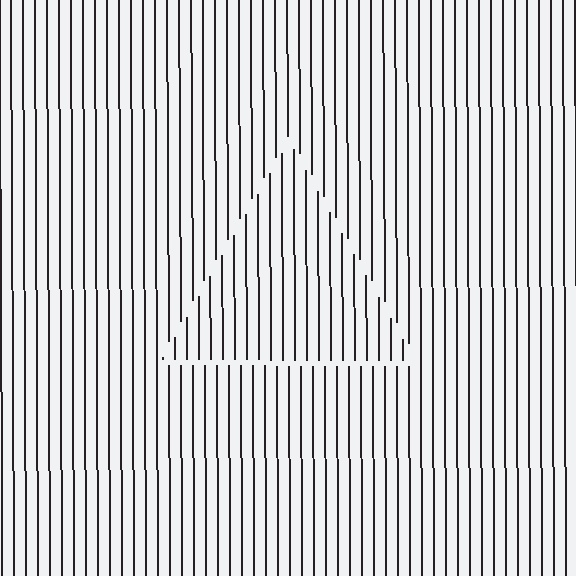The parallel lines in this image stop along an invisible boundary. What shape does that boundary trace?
An illusory triangle. The interior of the shape contains the same grating, shifted by half a period — the contour is defined by the phase discontinuity where line-ends from the inner and outer gratings abut.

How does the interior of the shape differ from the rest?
The interior of the shape contains the same grating, shifted by half a period — the contour is defined by the phase discontinuity where line-ends from the inner and outer gratings abut.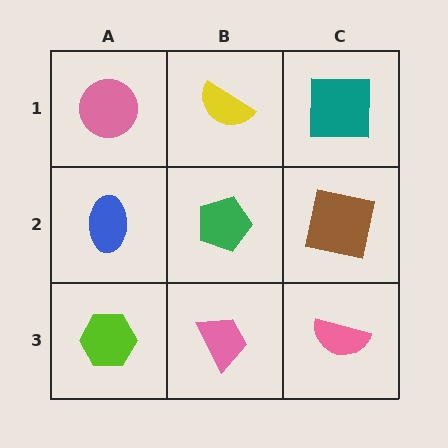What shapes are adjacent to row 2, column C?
A teal square (row 1, column C), a pink semicircle (row 3, column C), a green pentagon (row 2, column B).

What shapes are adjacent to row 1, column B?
A green pentagon (row 2, column B), a pink circle (row 1, column A), a teal square (row 1, column C).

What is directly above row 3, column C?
A brown square.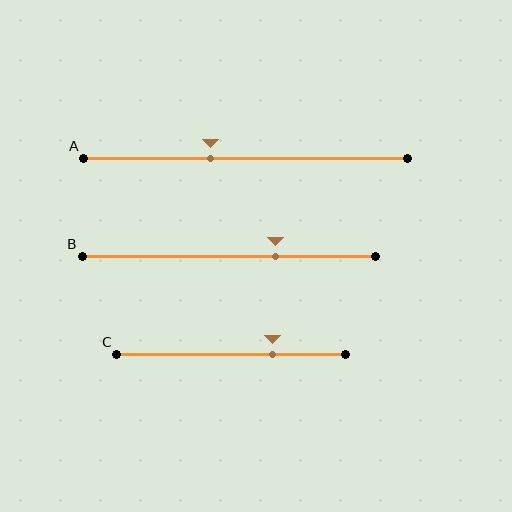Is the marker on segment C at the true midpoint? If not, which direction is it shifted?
No, the marker on segment C is shifted to the right by about 18% of the segment length.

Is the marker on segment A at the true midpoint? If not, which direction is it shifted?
No, the marker on segment A is shifted to the left by about 11% of the segment length.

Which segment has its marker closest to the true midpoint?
Segment A has its marker closest to the true midpoint.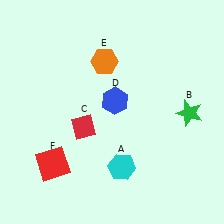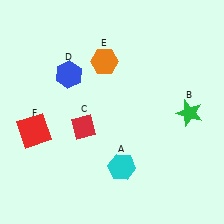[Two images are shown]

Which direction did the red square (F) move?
The red square (F) moved up.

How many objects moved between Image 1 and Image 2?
2 objects moved between the two images.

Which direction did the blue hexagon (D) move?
The blue hexagon (D) moved left.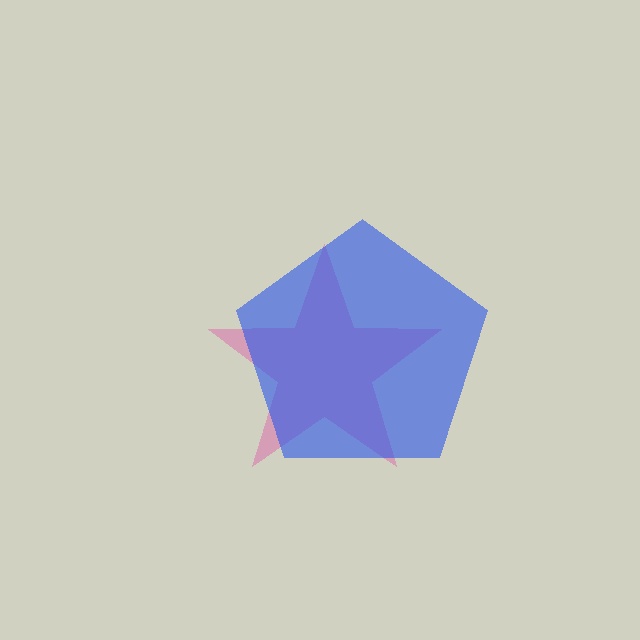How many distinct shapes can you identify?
There are 2 distinct shapes: a pink star, a blue pentagon.